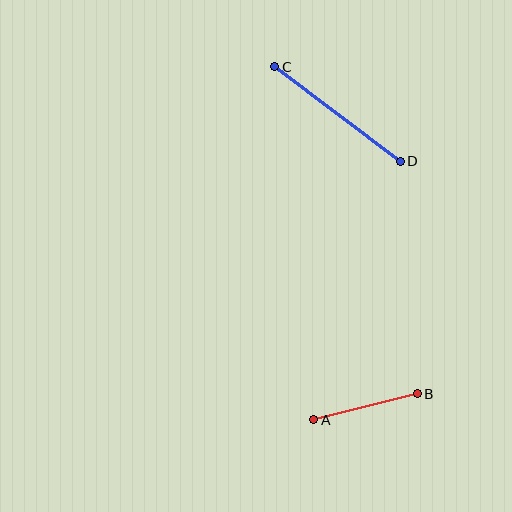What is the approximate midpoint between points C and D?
The midpoint is at approximately (338, 114) pixels.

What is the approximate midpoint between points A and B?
The midpoint is at approximately (365, 407) pixels.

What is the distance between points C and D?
The distance is approximately 157 pixels.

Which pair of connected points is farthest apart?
Points C and D are farthest apart.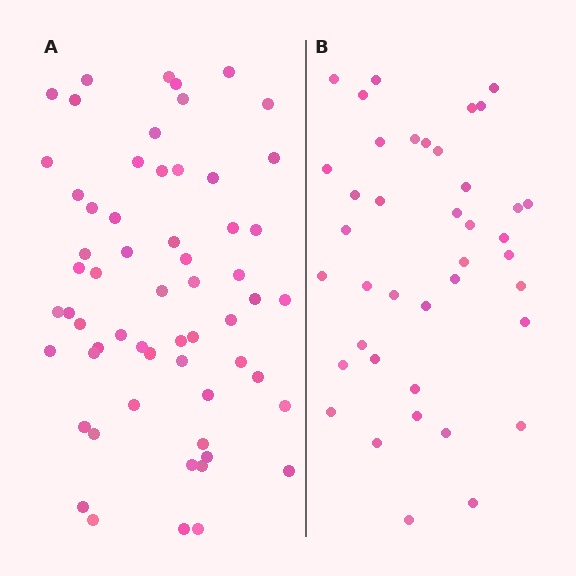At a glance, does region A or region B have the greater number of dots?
Region A (the left region) has more dots.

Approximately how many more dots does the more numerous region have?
Region A has approximately 20 more dots than region B.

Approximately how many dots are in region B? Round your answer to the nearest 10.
About 40 dots.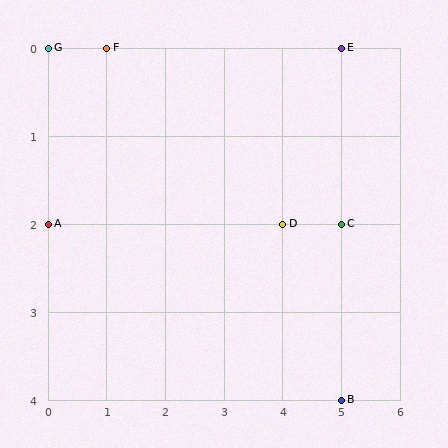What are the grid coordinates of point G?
Point G is at grid coordinates (0, 0).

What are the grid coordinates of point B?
Point B is at grid coordinates (5, 4).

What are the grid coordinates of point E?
Point E is at grid coordinates (5, 0).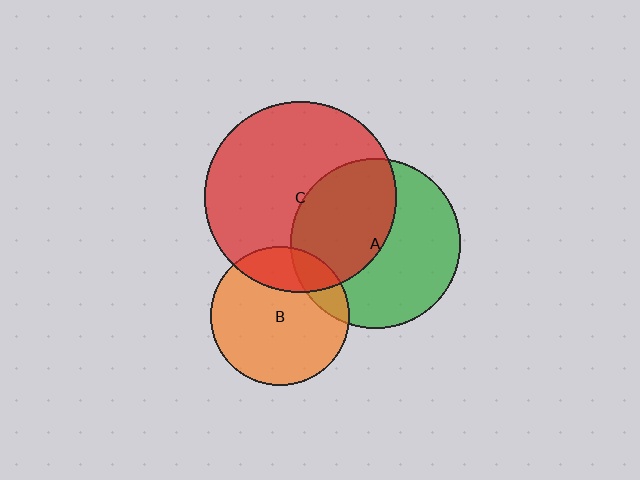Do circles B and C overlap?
Yes.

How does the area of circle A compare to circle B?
Approximately 1.5 times.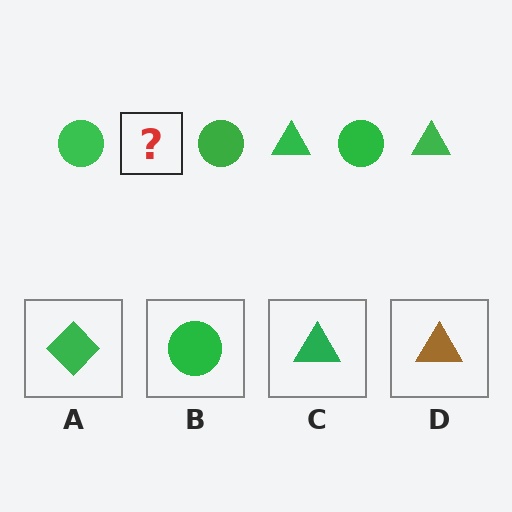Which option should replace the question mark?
Option C.